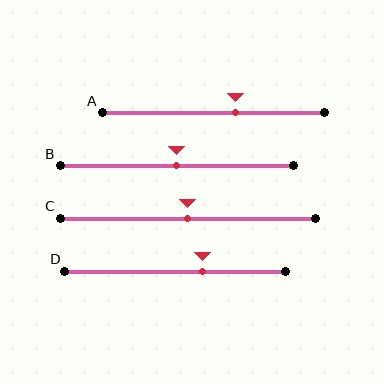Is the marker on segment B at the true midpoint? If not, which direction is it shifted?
Yes, the marker on segment B is at the true midpoint.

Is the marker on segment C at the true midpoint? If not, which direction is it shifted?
Yes, the marker on segment C is at the true midpoint.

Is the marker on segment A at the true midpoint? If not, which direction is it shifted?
No, the marker on segment A is shifted to the right by about 10% of the segment length.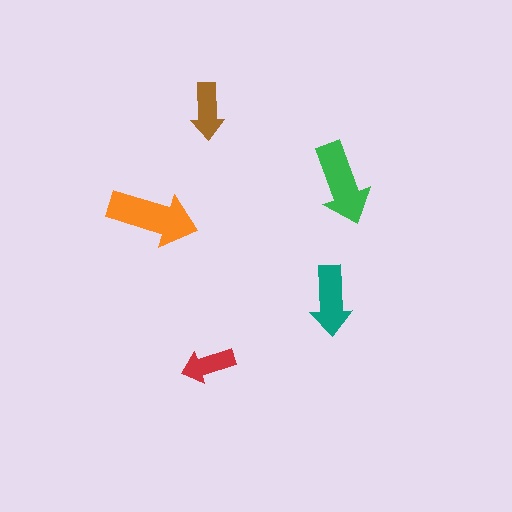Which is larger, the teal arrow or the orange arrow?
The orange one.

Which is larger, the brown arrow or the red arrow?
The brown one.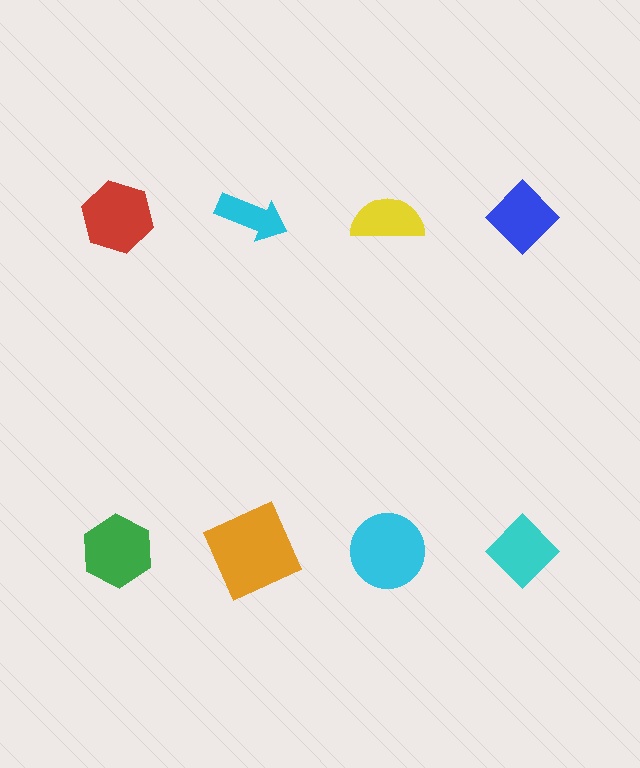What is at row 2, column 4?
A cyan diamond.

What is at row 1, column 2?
A cyan arrow.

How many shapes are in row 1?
4 shapes.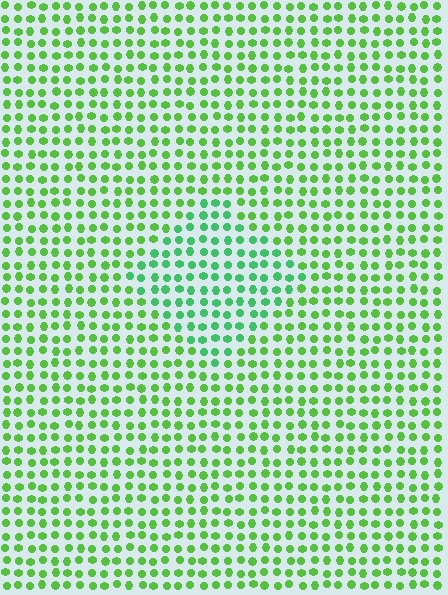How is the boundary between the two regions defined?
The boundary is defined purely by a slight shift in hue (about 30 degrees). Spacing, size, and orientation are identical on both sides.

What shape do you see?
I see a diamond.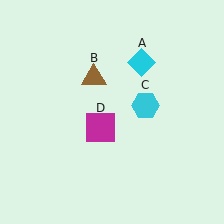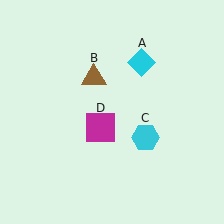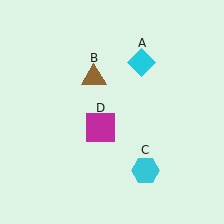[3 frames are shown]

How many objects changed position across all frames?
1 object changed position: cyan hexagon (object C).